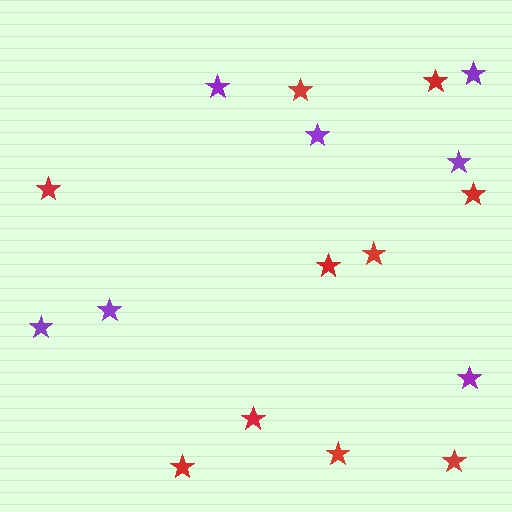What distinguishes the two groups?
There are 2 groups: one group of purple stars (7) and one group of red stars (10).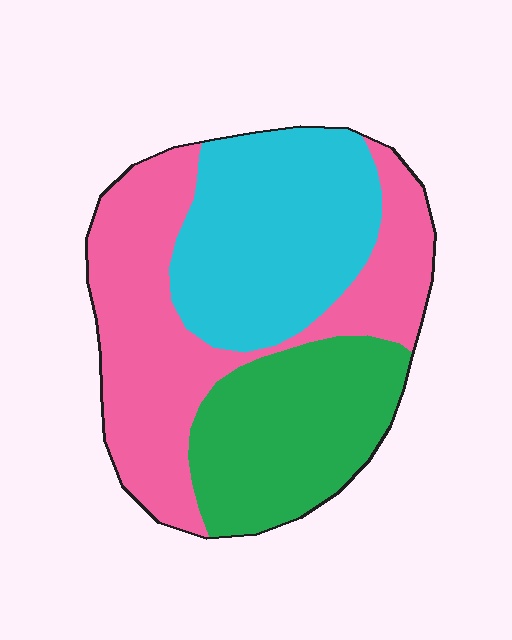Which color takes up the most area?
Pink, at roughly 40%.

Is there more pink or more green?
Pink.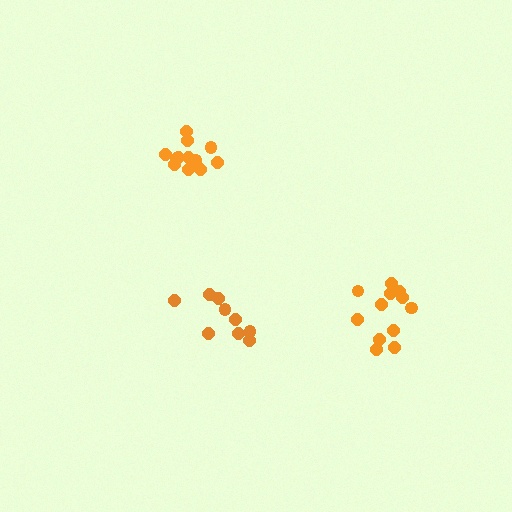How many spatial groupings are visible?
There are 3 spatial groupings.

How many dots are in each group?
Group 1: 9 dots, Group 2: 12 dots, Group 3: 12 dots (33 total).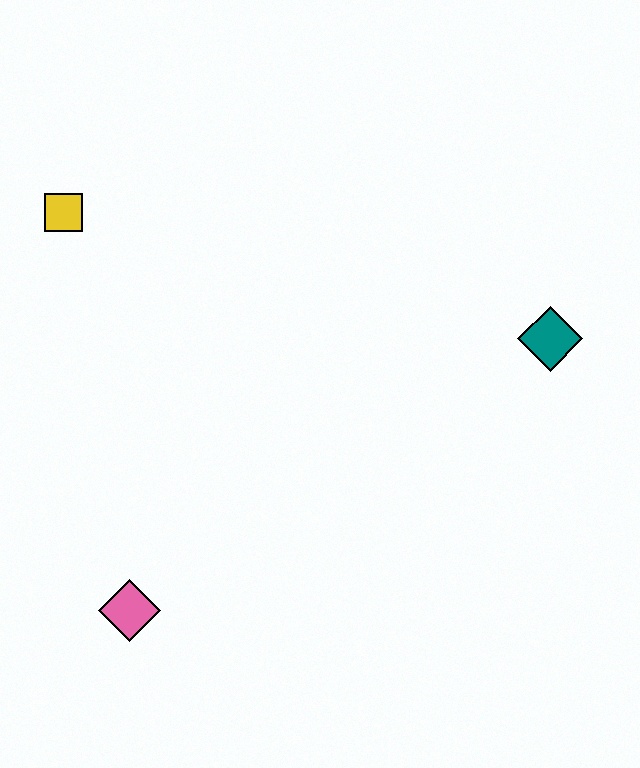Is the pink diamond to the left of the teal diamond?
Yes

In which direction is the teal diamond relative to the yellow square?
The teal diamond is to the right of the yellow square.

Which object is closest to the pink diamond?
The yellow square is closest to the pink diamond.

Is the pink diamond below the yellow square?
Yes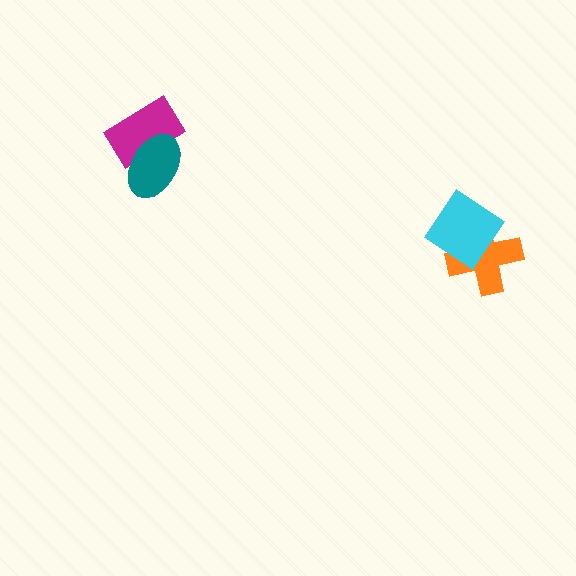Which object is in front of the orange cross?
The cyan diamond is in front of the orange cross.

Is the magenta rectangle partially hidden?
Yes, it is partially covered by another shape.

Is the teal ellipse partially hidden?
No, no other shape covers it.